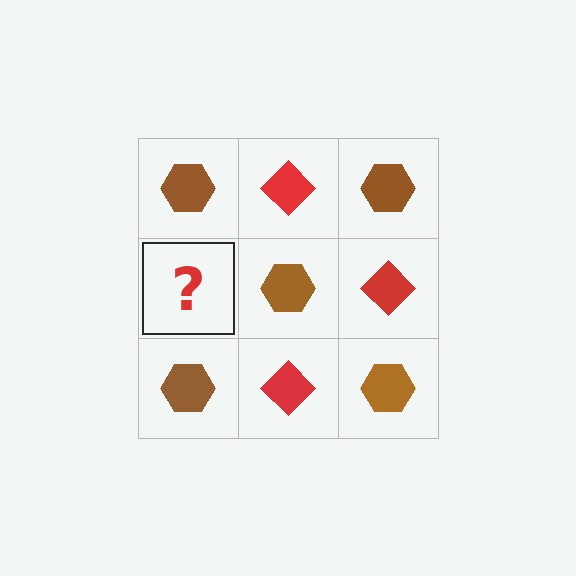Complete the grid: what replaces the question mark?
The question mark should be replaced with a red diamond.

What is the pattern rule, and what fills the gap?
The rule is that it alternates brown hexagon and red diamond in a checkerboard pattern. The gap should be filled with a red diamond.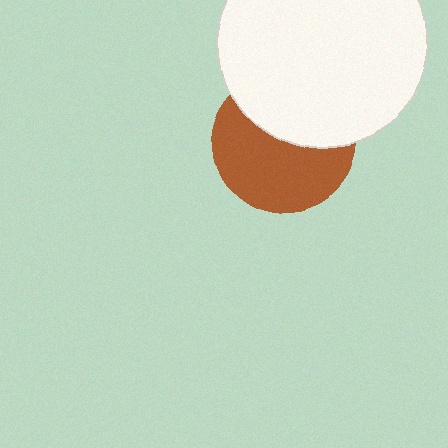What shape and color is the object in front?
The object in front is a white circle.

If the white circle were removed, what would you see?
You would see the complete brown circle.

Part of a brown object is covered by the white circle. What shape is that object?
It is a circle.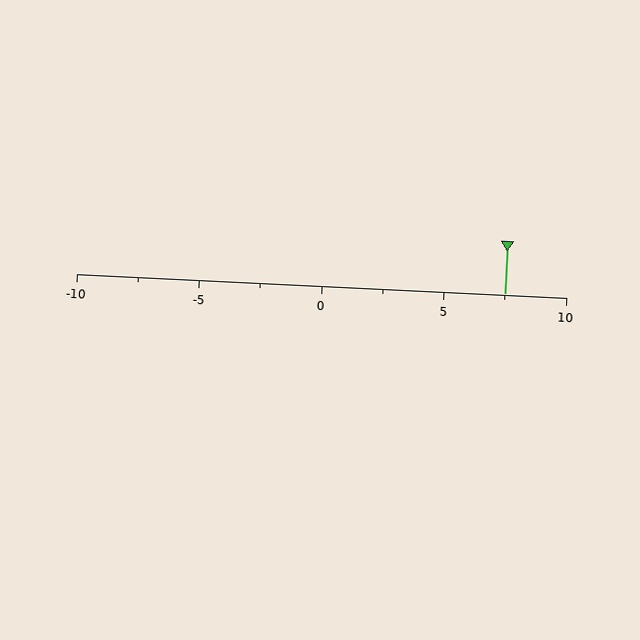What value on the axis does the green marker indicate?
The marker indicates approximately 7.5.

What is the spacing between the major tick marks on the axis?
The major ticks are spaced 5 apart.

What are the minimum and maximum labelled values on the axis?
The axis runs from -10 to 10.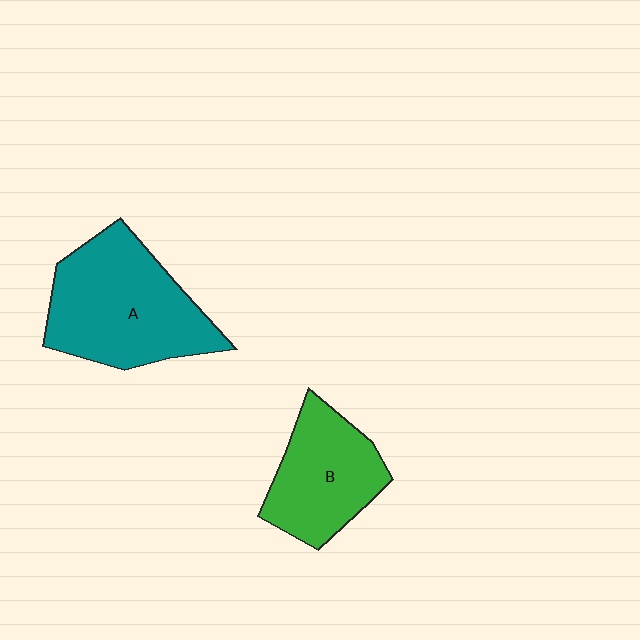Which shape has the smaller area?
Shape B (green).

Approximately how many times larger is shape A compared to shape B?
Approximately 1.4 times.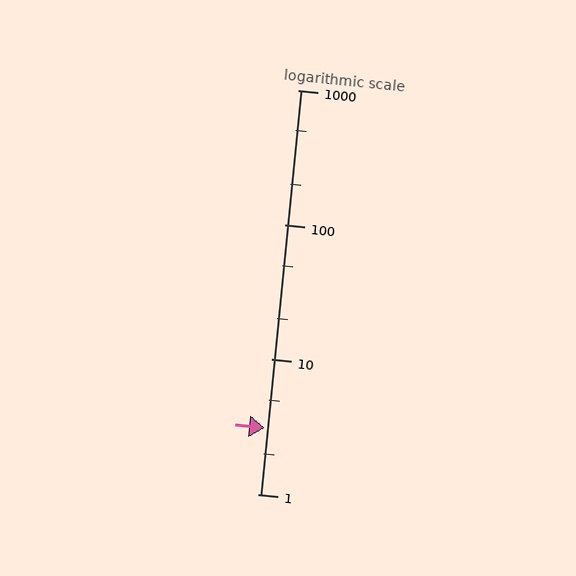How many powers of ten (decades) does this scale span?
The scale spans 3 decades, from 1 to 1000.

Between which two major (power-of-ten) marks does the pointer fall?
The pointer is between 1 and 10.